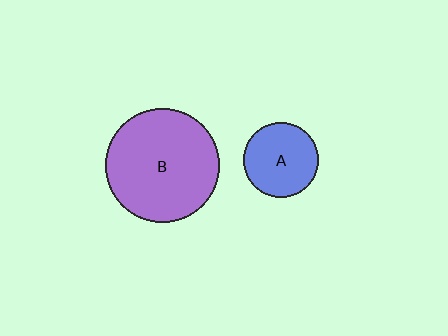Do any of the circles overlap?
No, none of the circles overlap.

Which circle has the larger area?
Circle B (purple).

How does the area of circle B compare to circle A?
Approximately 2.3 times.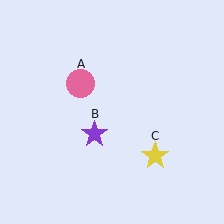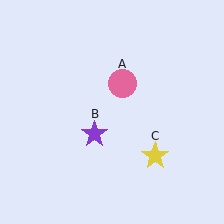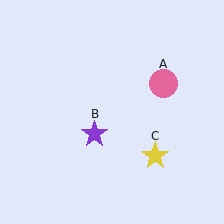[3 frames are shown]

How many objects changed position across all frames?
1 object changed position: pink circle (object A).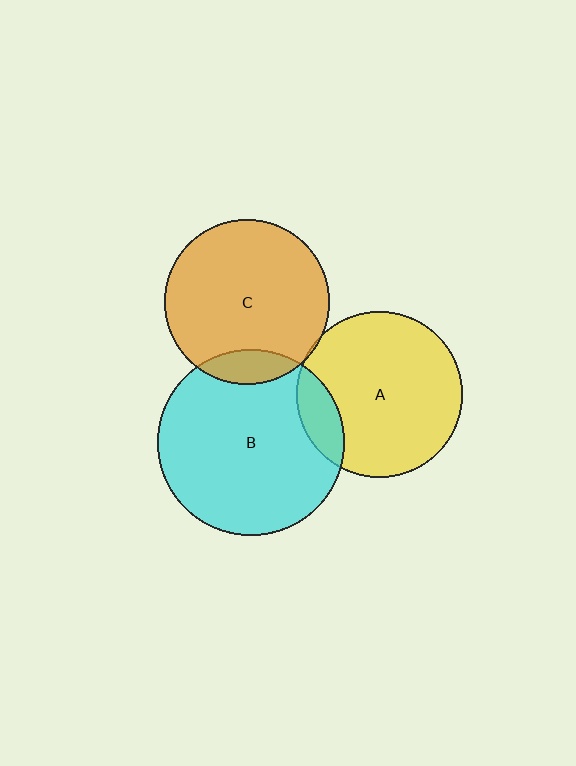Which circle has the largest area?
Circle B (cyan).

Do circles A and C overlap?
Yes.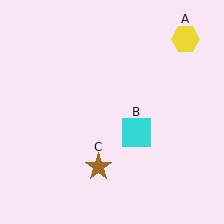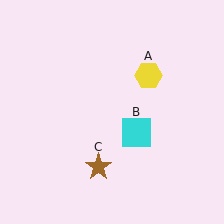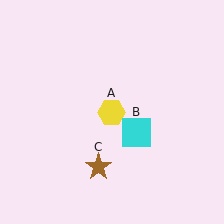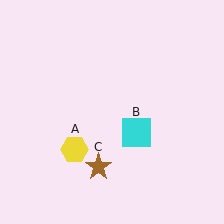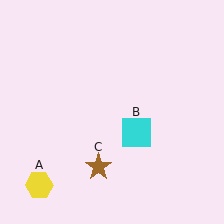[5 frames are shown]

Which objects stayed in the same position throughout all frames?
Cyan square (object B) and brown star (object C) remained stationary.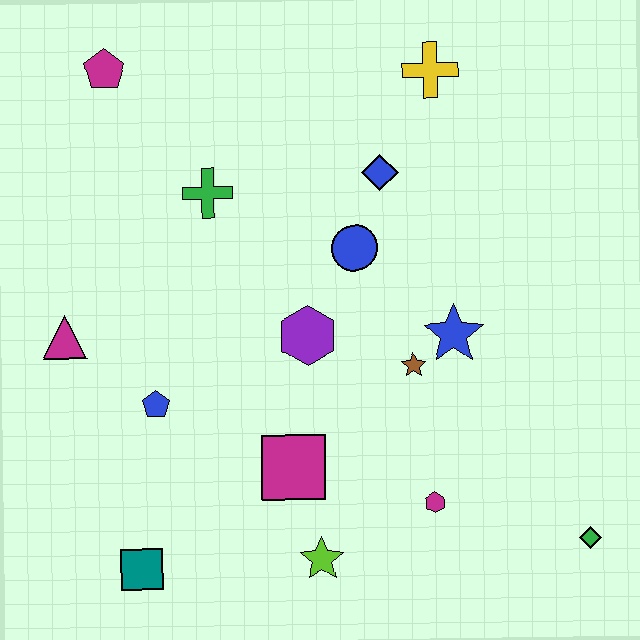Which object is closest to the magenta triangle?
The blue pentagon is closest to the magenta triangle.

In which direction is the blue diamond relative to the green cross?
The blue diamond is to the right of the green cross.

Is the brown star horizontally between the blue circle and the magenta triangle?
No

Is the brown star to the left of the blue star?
Yes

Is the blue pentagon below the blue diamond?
Yes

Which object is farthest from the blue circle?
The teal square is farthest from the blue circle.